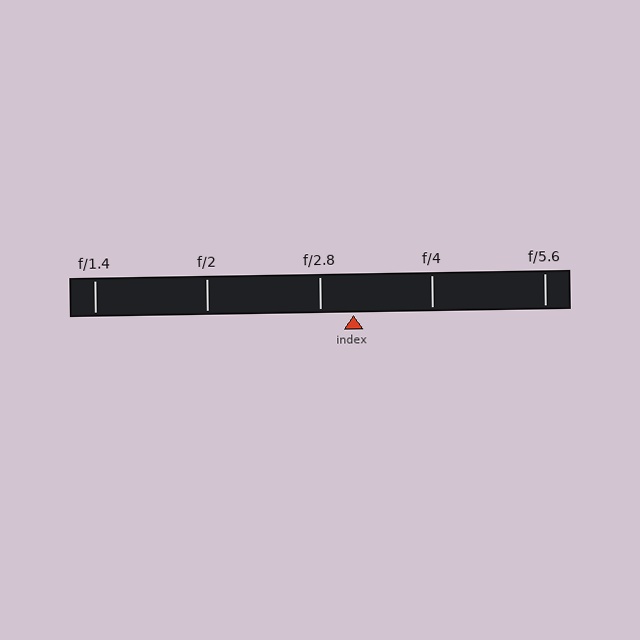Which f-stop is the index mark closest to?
The index mark is closest to f/2.8.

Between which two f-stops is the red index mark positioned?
The index mark is between f/2.8 and f/4.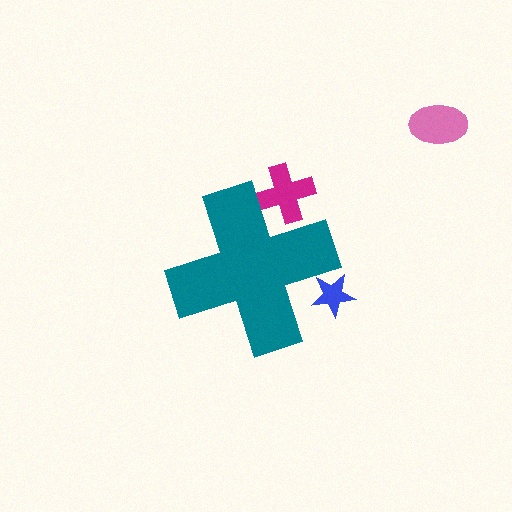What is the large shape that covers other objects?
A teal cross.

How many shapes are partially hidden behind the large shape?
2 shapes are partially hidden.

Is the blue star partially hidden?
Yes, the blue star is partially hidden behind the teal cross.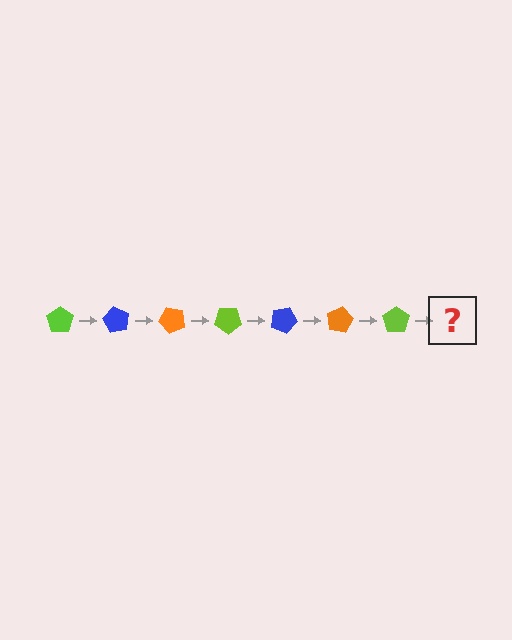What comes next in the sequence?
The next element should be a blue pentagon, rotated 420 degrees from the start.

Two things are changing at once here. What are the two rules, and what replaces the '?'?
The two rules are that it rotates 60 degrees each step and the color cycles through lime, blue, and orange. The '?' should be a blue pentagon, rotated 420 degrees from the start.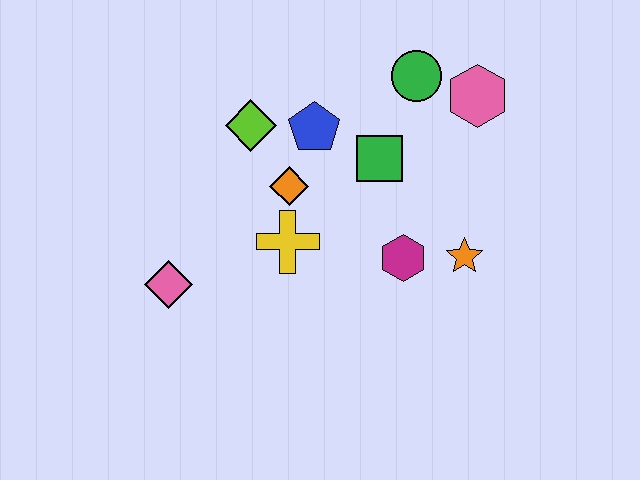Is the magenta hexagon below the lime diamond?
Yes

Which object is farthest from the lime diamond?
The orange star is farthest from the lime diamond.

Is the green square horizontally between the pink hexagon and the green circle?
No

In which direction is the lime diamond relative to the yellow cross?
The lime diamond is above the yellow cross.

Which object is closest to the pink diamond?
The yellow cross is closest to the pink diamond.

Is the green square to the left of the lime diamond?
No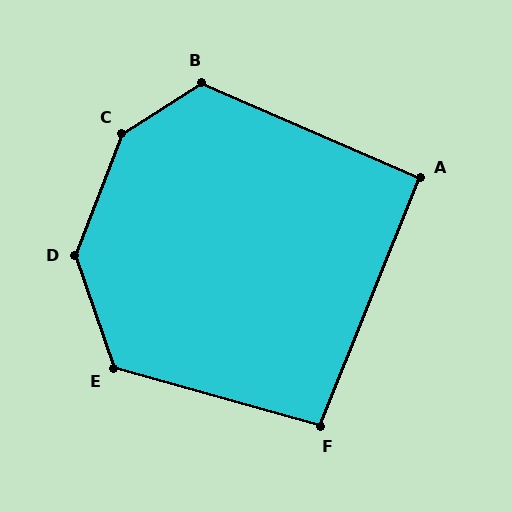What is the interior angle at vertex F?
Approximately 96 degrees (obtuse).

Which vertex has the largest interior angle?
C, at approximately 144 degrees.